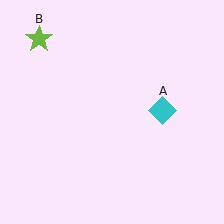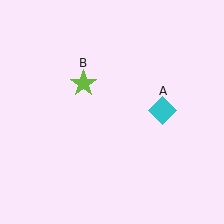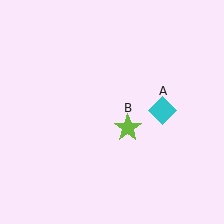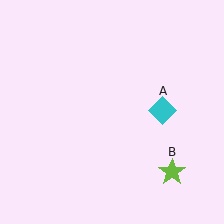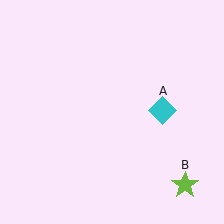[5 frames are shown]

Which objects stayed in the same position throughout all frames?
Cyan diamond (object A) remained stationary.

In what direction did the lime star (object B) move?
The lime star (object B) moved down and to the right.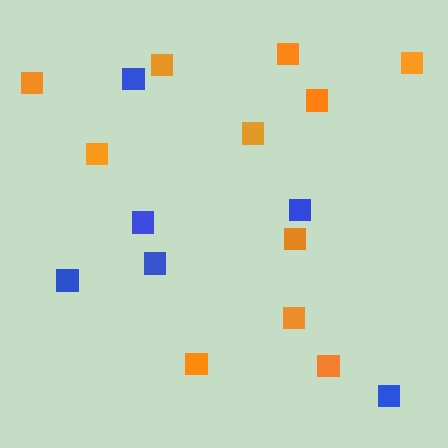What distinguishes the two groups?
There are 2 groups: one group of orange squares (11) and one group of blue squares (6).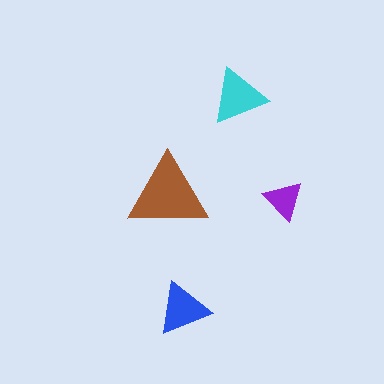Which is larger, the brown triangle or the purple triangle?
The brown one.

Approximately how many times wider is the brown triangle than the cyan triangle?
About 1.5 times wider.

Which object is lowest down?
The blue triangle is bottommost.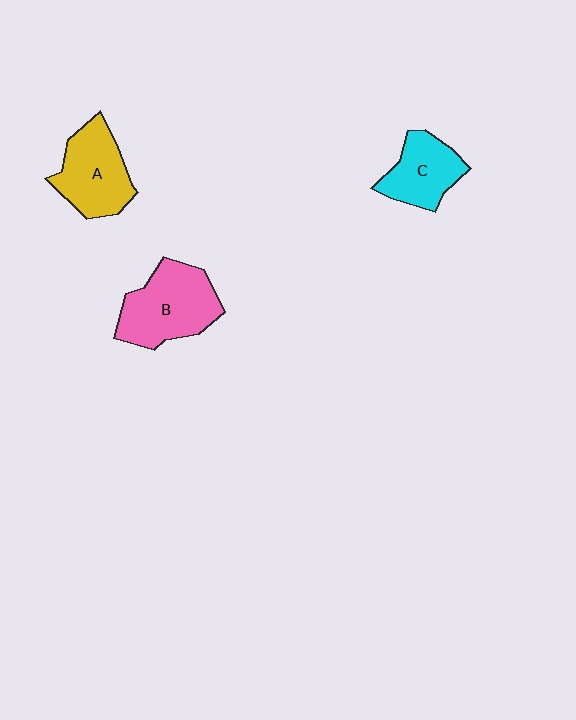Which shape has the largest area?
Shape B (pink).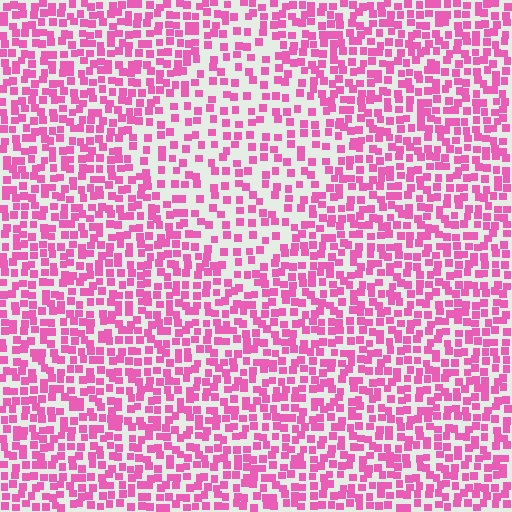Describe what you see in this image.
The image contains small pink elements arranged at two different densities. A diamond-shaped region is visible where the elements are less densely packed than the surrounding area.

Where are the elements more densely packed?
The elements are more densely packed outside the diamond boundary.